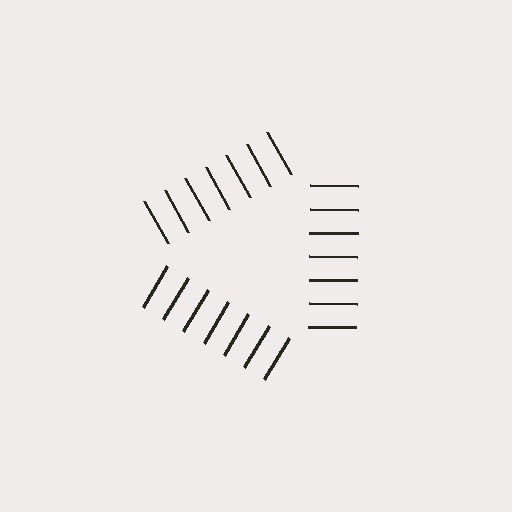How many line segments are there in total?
21 — 7 along each of the 3 edges.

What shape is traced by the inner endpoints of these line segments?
An illusory triangle — the line segments terminate on its edges but no continuous stroke is drawn.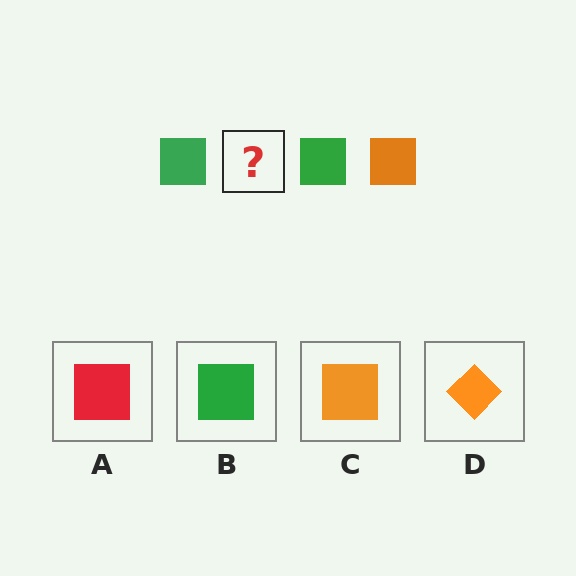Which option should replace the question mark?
Option C.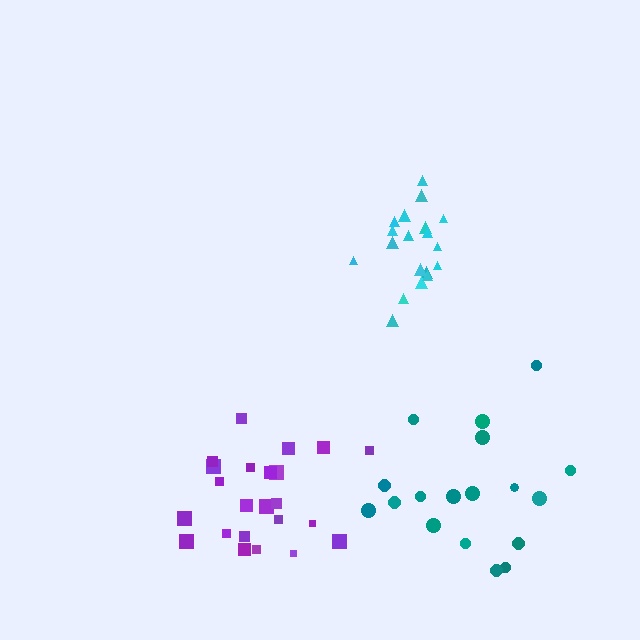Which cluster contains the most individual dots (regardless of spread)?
Purple (23).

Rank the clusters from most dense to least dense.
cyan, purple, teal.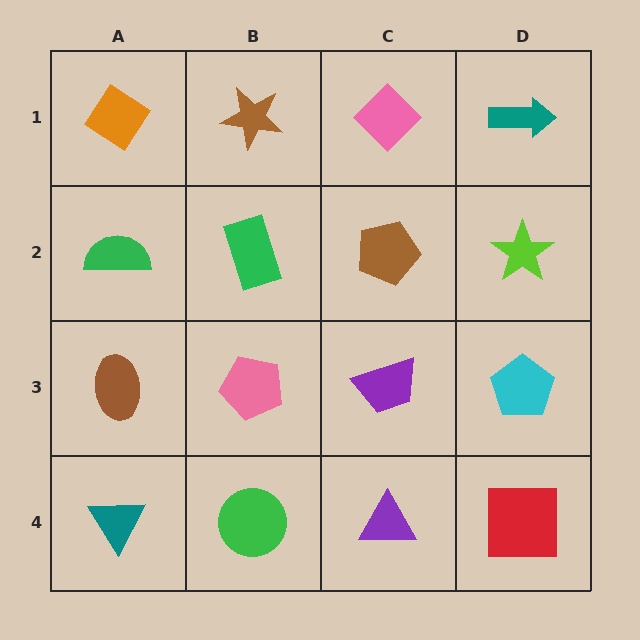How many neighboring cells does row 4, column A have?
2.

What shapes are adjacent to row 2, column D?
A teal arrow (row 1, column D), a cyan pentagon (row 3, column D), a brown pentagon (row 2, column C).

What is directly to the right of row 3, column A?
A pink pentagon.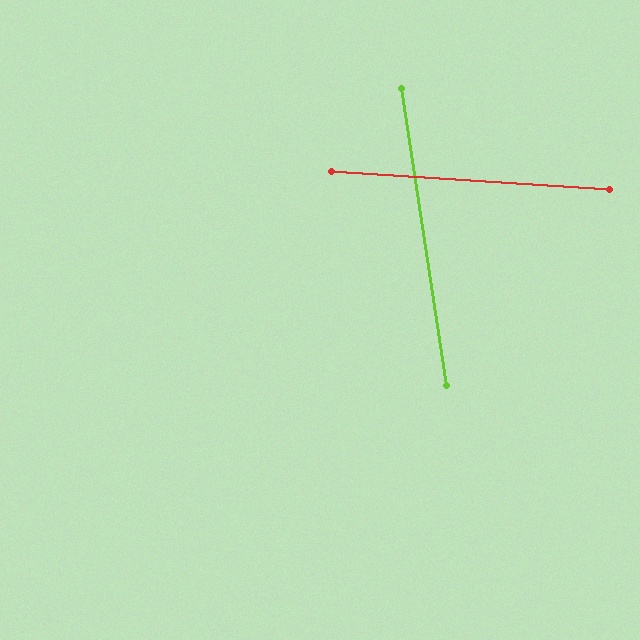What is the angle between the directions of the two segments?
Approximately 78 degrees.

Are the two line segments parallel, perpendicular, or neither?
Neither parallel nor perpendicular — they differ by about 78°.